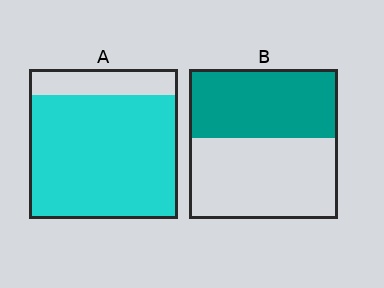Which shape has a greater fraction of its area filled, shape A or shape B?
Shape A.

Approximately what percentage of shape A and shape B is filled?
A is approximately 85% and B is approximately 45%.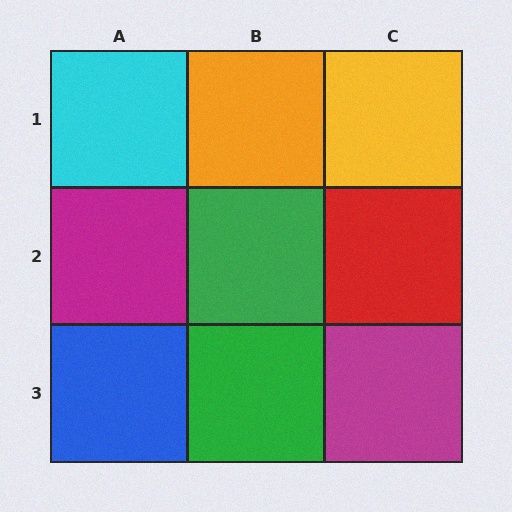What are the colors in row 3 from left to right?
Blue, green, magenta.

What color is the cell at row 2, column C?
Red.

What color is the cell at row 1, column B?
Orange.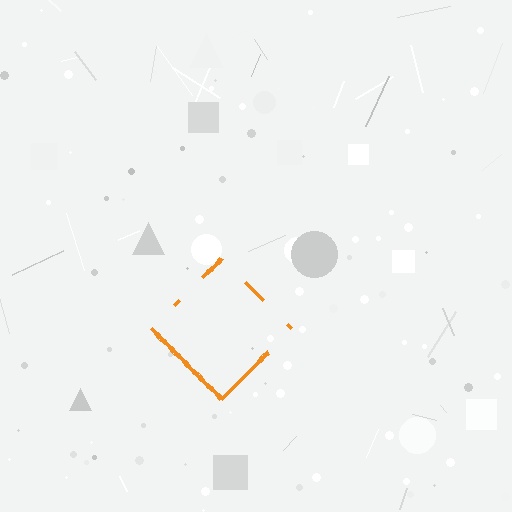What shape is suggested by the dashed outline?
The dashed outline suggests a diamond.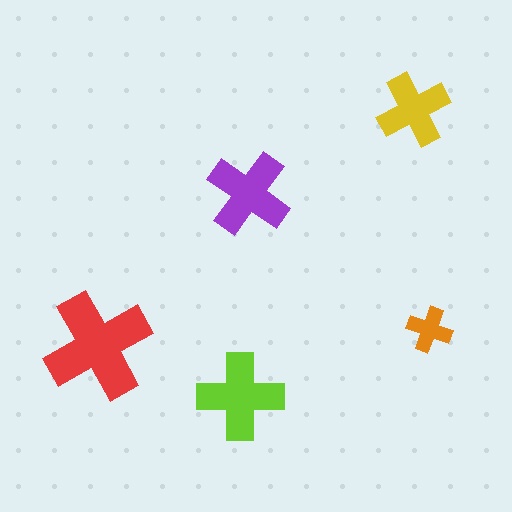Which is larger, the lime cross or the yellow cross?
The lime one.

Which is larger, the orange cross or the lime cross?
The lime one.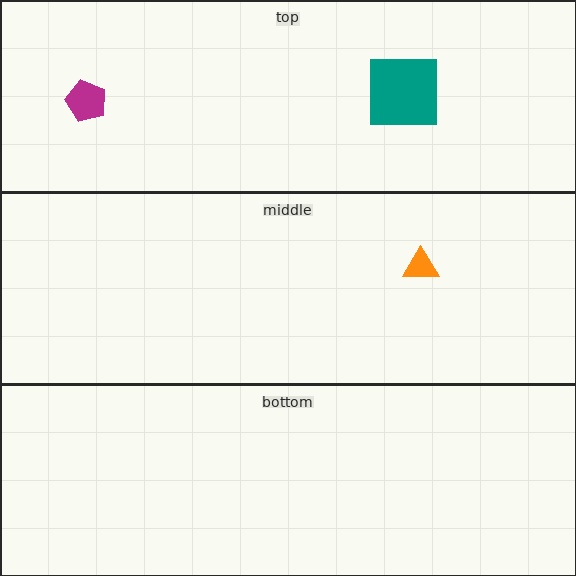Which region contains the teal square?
The top region.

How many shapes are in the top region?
2.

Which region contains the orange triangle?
The middle region.